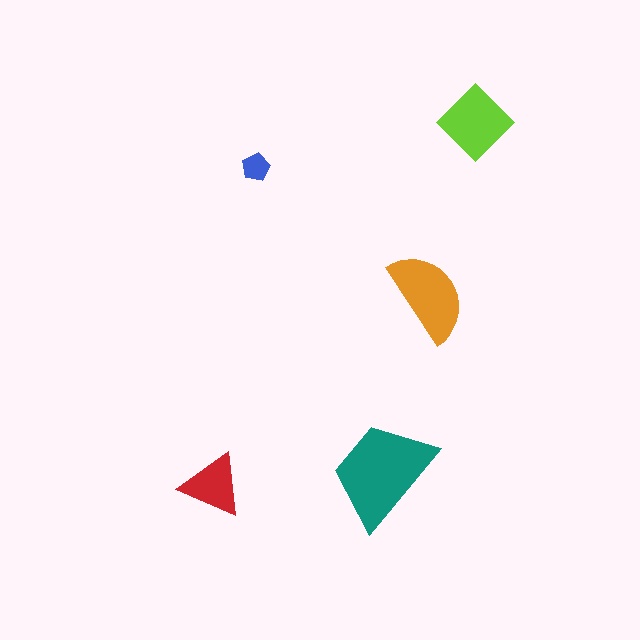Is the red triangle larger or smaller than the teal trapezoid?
Smaller.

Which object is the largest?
The teal trapezoid.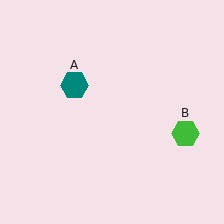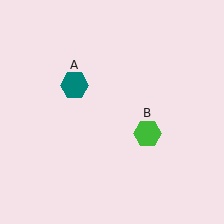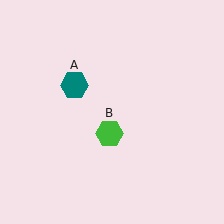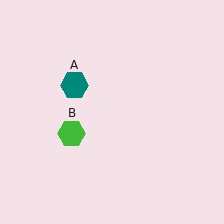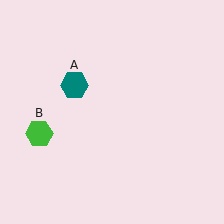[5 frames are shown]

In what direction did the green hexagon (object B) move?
The green hexagon (object B) moved left.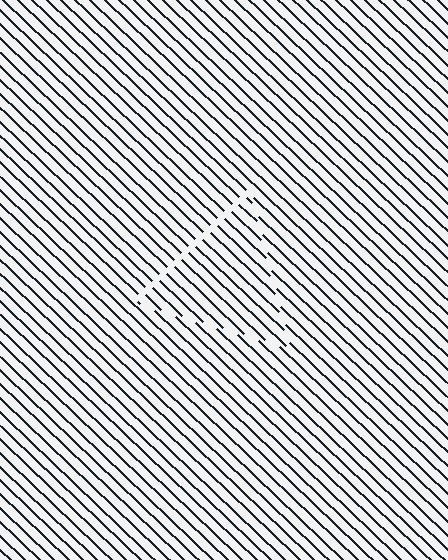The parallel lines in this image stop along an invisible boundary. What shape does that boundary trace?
An illusory triangle. The interior of the shape contains the same grating, shifted by half a period — the contour is defined by the phase discontinuity where line-ends from the inner and outer gratings abut.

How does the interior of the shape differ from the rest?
The interior of the shape contains the same grating, shifted by half a period — the contour is defined by the phase discontinuity where line-ends from the inner and outer gratings abut.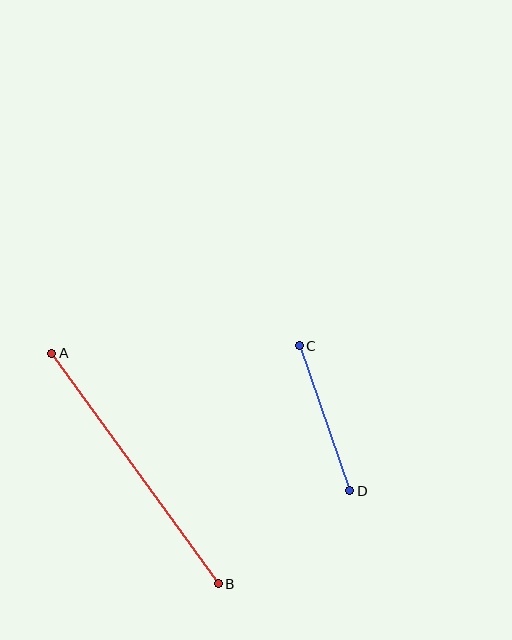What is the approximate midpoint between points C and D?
The midpoint is at approximately (325, 418) pixels.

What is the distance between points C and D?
The distance is approximately 153 pixels.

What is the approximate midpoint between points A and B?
The midpoint is at approximately (135, 469) pixels.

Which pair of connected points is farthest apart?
Points A and B are farthest apart.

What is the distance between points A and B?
The distance is approximately 284 pixels.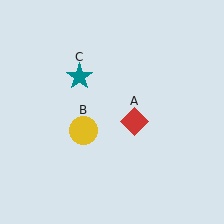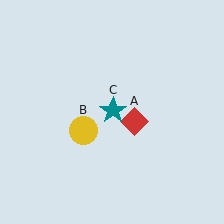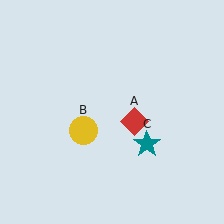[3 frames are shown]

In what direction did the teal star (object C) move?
The teal star (object C) moved down and to the right.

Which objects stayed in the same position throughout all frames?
Red diamond (object A) and yellow circle (object B) remained stationary.